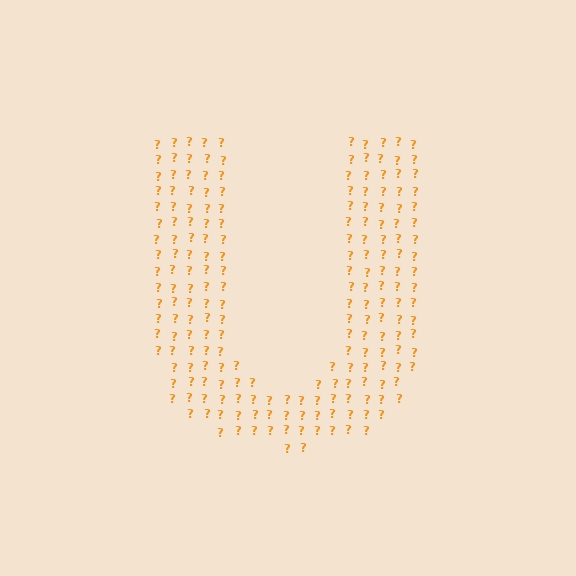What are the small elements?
The small elements are question marks.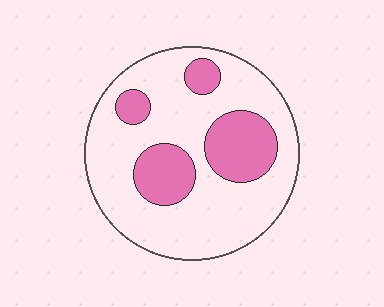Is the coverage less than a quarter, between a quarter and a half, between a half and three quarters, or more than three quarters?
Between a quarter and a half.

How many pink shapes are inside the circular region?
4.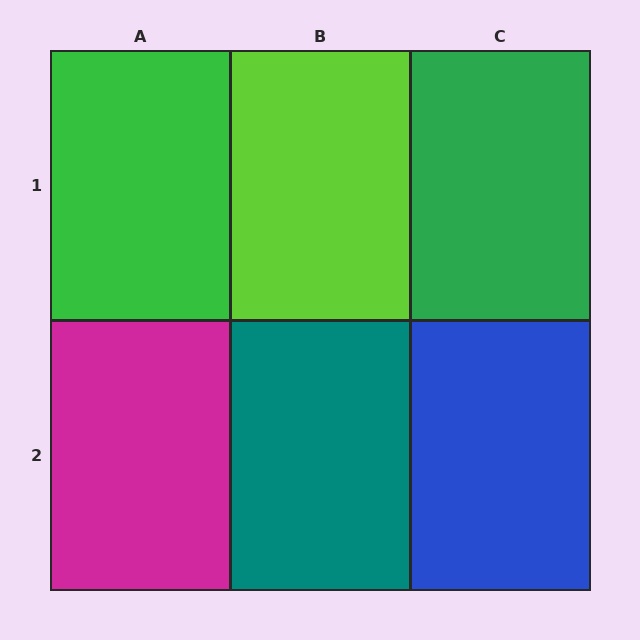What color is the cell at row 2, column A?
Magenta.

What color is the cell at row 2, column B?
Teal.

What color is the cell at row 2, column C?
Blue.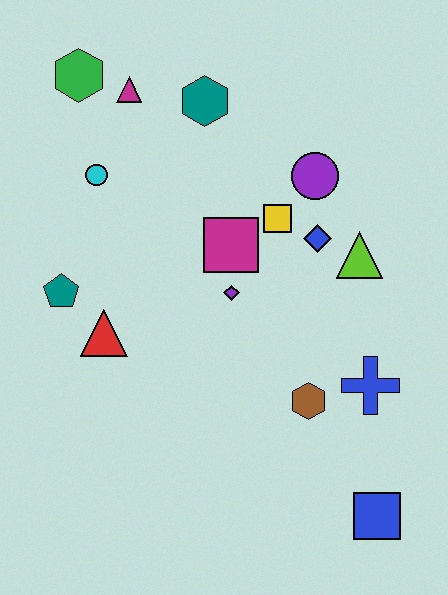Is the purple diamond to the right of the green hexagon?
Yes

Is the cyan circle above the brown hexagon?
Yes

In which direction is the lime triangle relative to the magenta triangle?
The lime triangle is to the right of the magenta triangle.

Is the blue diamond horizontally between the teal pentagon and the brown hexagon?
No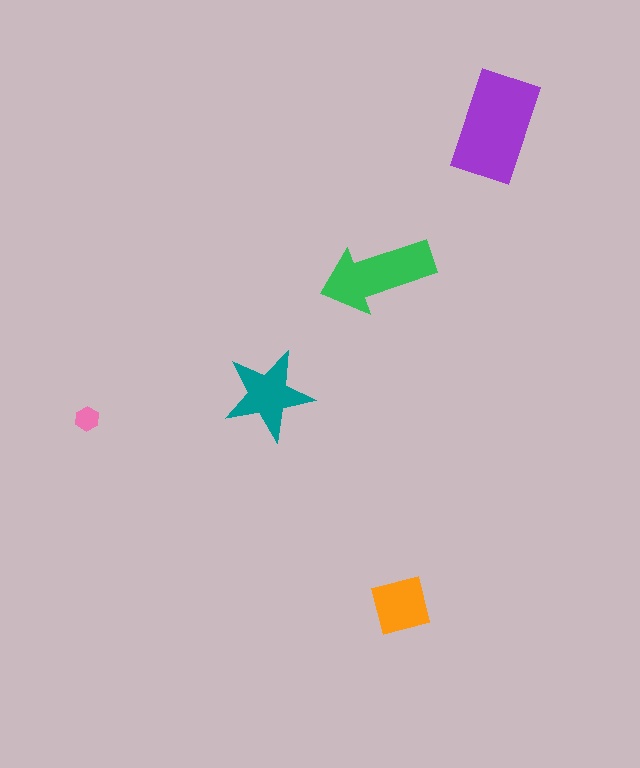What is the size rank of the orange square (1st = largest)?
4th.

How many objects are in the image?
There are 5 objects in the image.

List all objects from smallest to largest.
The pink hexagon, the orange square, the teal star, the green arrow, the purple rectangle.